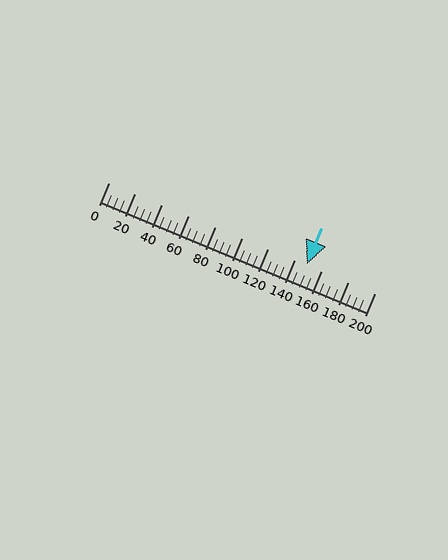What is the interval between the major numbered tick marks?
The major tick marks are spaced 20 units apart.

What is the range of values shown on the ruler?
The ruler shows values from 0 to 200.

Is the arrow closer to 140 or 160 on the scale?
The arrow is closer to 140.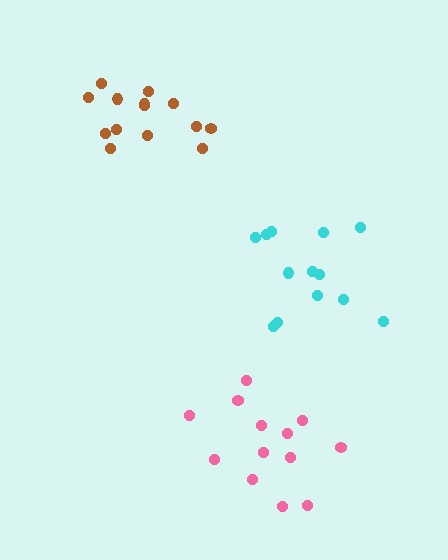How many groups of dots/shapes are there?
There are 3 groups.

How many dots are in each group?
Group 1: 14 dots, Group 2: 13 dots, Group 3: 13 dots (40 total).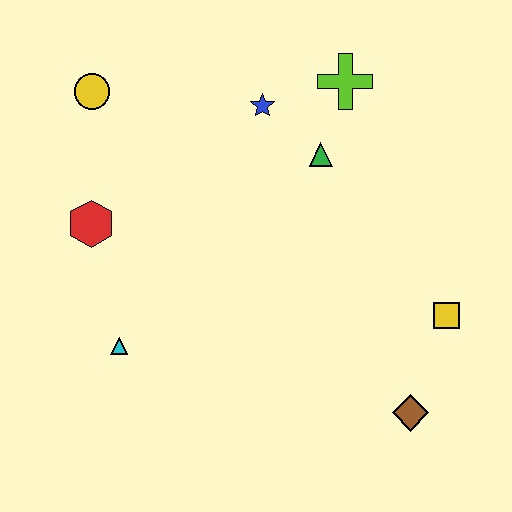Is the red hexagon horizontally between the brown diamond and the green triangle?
No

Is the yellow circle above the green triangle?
Yes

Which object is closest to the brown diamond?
The yellow square is closest to the brown diamond.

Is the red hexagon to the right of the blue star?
No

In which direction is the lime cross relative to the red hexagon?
The lime cross is to the right of the red hexagon.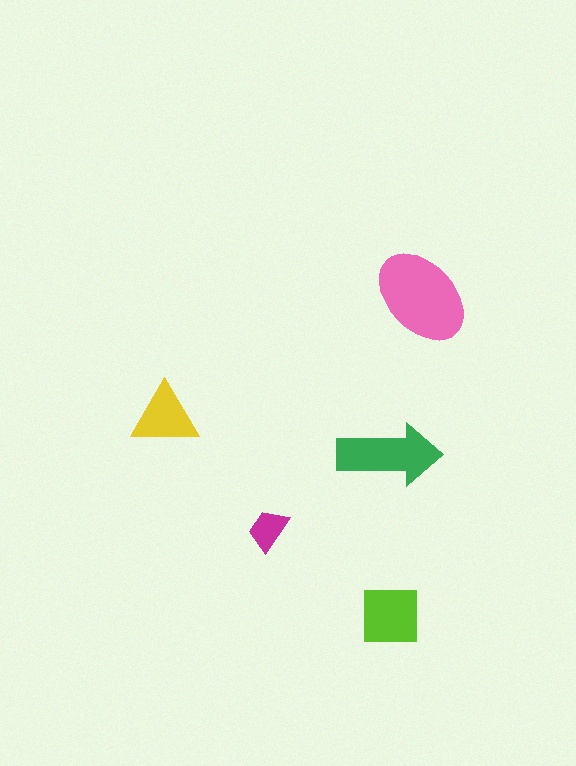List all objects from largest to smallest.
The pink ellipse, the green arrow, the lime square, the yellow triangle, the magenta trapezoid.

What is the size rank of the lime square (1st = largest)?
3rd.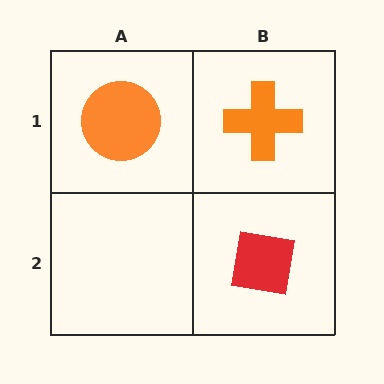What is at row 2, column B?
A red square.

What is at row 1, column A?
An orange circle.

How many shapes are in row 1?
2 shapes.